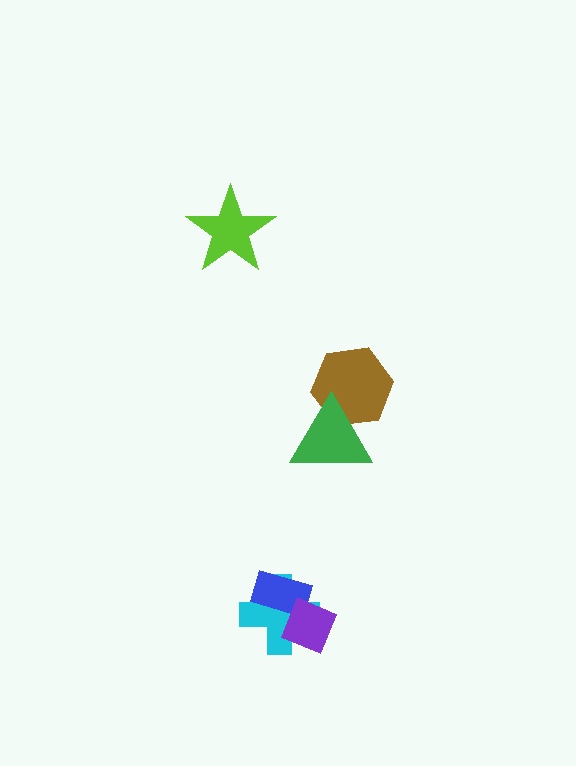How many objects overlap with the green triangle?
1 object overlaps with the green triangle.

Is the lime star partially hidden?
No, no other shape covers it.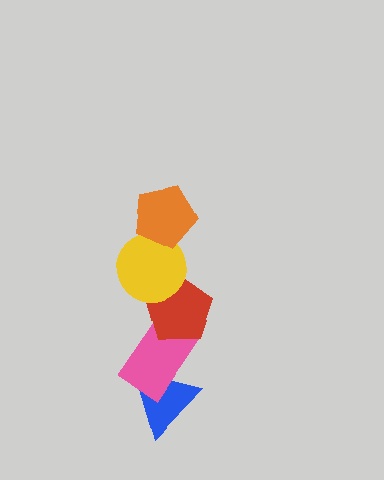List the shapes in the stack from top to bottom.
From top to bottom: the orange pentagon, the yellow circle, the red pentagon, the pink rectangle, the blue triangle.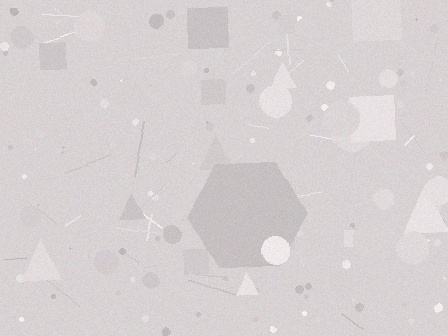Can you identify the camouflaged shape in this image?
The camouflaged shape is a hexagon.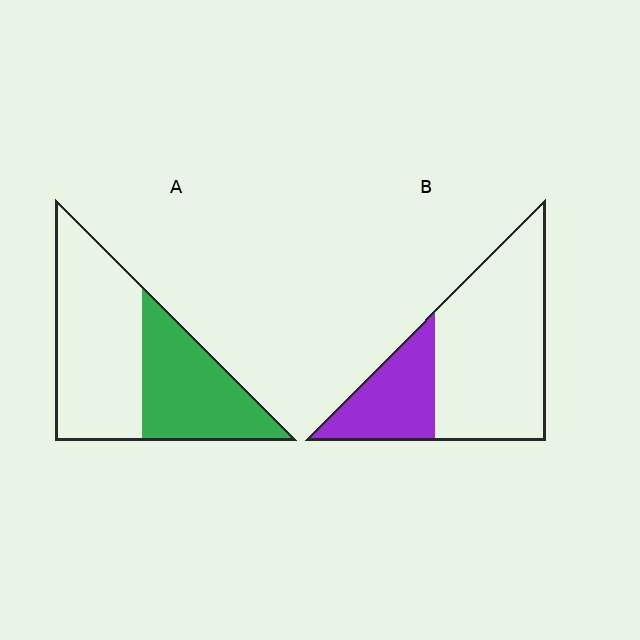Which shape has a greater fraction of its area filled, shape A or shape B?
Shape A.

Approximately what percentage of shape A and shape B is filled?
A is approximately 40% and B is approximately 30%.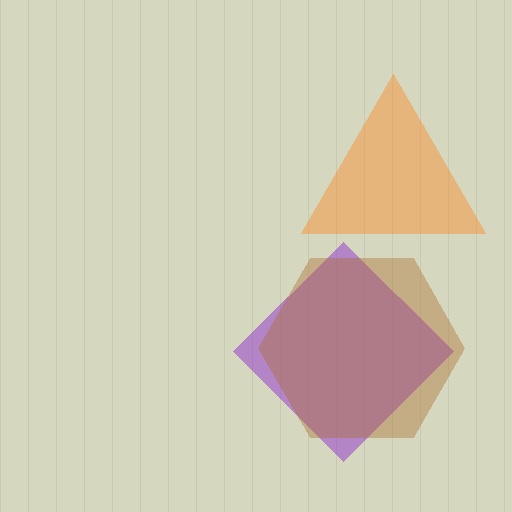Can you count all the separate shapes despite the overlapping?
Yes, there are 3 separate shapes.